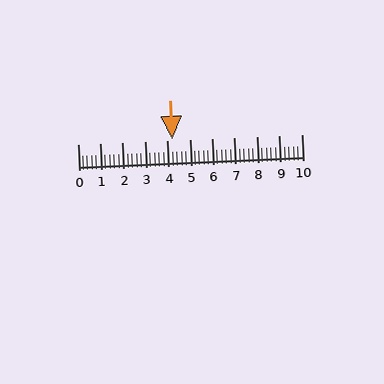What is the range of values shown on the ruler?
The ruler shows values from 0 to 10.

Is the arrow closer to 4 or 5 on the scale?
The arrow is closer to 4.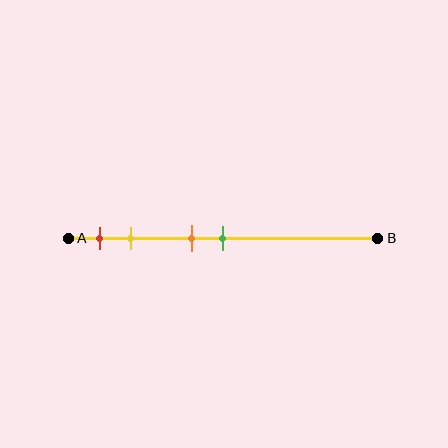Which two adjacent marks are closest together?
The orange and green marks are the closest adjacent pair.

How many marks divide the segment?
There are 4 marks dividing the segment.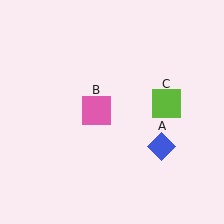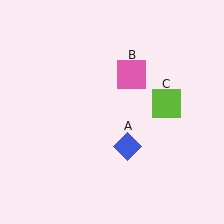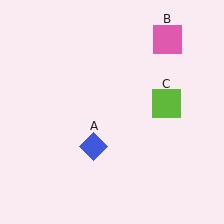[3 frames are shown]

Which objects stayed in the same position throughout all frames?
Lime square (object C) remained stationary.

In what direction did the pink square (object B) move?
The pink square (object B) moved up and to the right.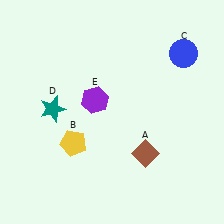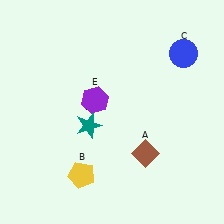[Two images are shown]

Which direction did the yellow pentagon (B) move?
The yellow pentagon (B) moved down.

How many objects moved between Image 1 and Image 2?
2 objects moved between the two images.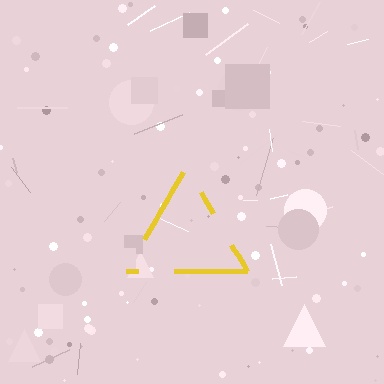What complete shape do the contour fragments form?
The contour fragments form a triangle.